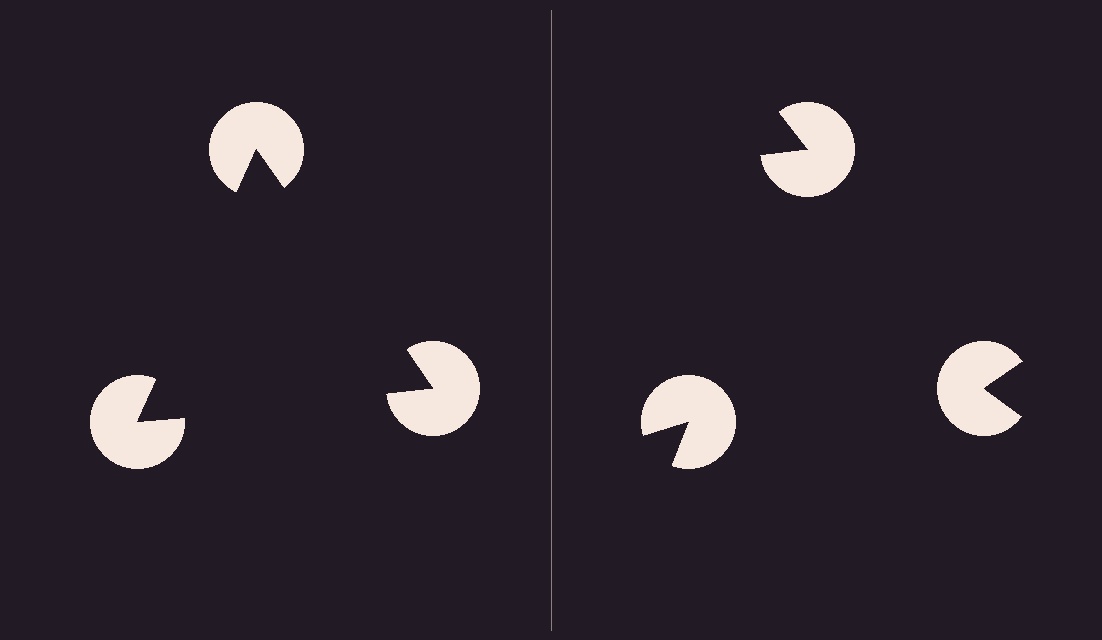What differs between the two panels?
The pac-man discs are positioned identically on both sides; only the wedge orientations differ. On the left they align to a triangle; on the right they are misaligned.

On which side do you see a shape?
An illusory triangle appears on the left side. On the right side the wedge cuts are rotated, so no coherent shape forms.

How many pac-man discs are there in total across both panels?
6 — 3 on each side.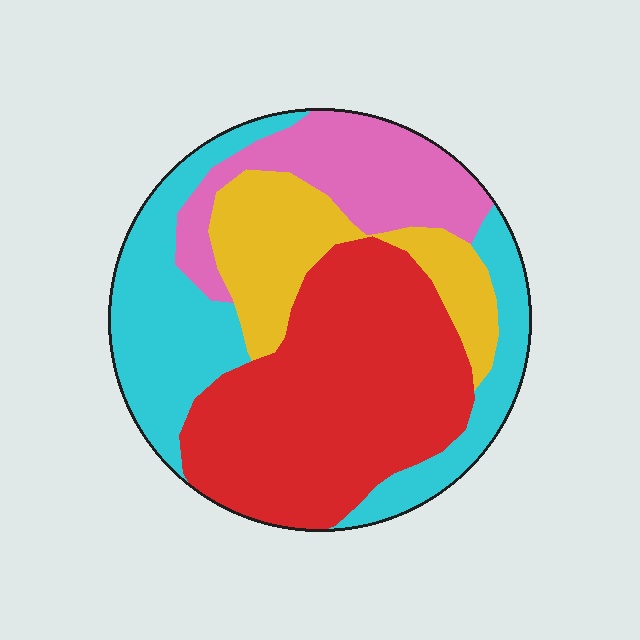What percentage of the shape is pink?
Pink takes up between a sixth and a third of the shape.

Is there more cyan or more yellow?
Cyan.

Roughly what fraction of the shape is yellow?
Yellow takes up about one sixth (1/6) of the shape.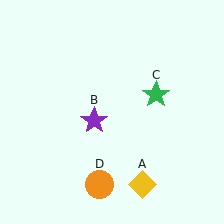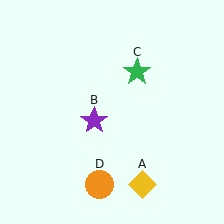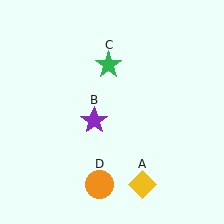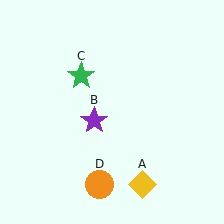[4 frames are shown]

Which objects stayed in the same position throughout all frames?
Yellow diamond (object A) and purple star (object B) and orange circle (object D) remained stationary.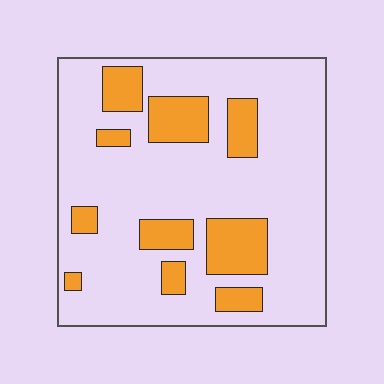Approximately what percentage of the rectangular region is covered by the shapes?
Approximately 20%.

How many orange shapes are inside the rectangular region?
10.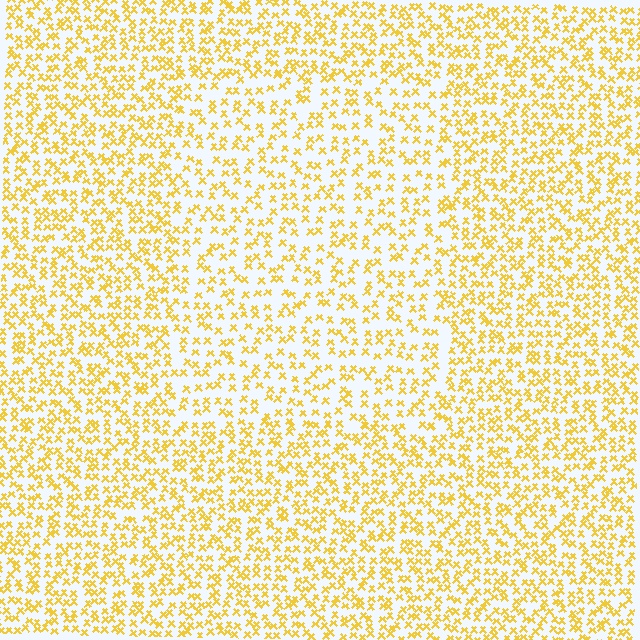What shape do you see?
I see a rectangle.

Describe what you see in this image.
The image contains small yellow elements arranged at two different densities. A rectangle-shaped region is visible where the elements are less densely packed than the surrounding area.